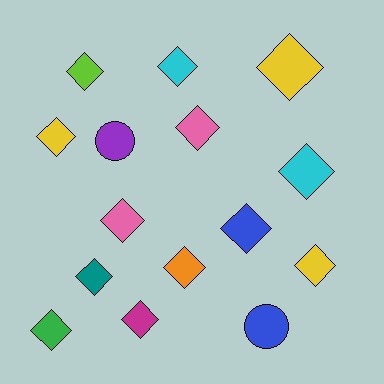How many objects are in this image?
There are 15 objects.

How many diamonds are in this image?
There are 13 diamonds.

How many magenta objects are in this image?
There is 1 magenta object.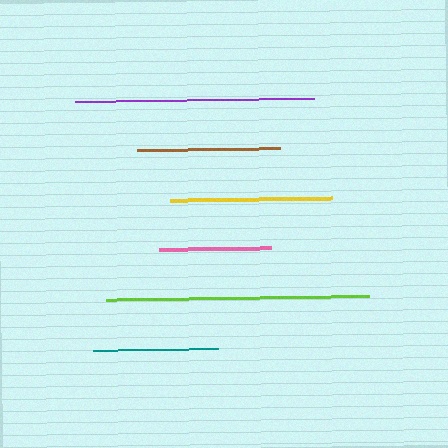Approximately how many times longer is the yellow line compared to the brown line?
The yellow line is approximately 1.1 times the length of the brown line.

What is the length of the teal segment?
The teal segment is approximately 125 pixels long.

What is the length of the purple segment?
The purple segment is approximately 238 pixels long.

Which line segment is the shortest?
The pink line is the shortest at approximately 112 pixels.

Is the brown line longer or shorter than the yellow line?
The yellow line is longer than the brown line.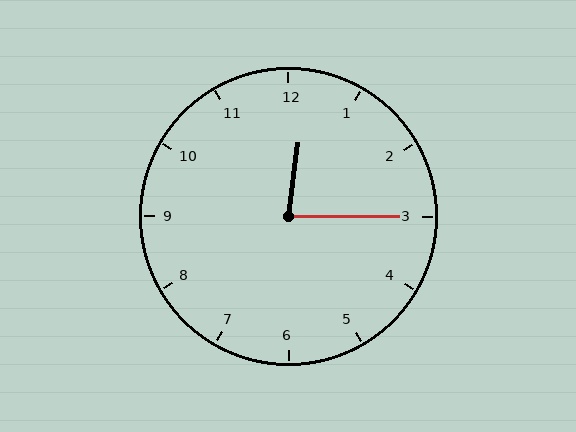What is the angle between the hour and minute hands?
Approximately 82 degrees.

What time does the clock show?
12:15.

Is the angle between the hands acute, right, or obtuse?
It is acute.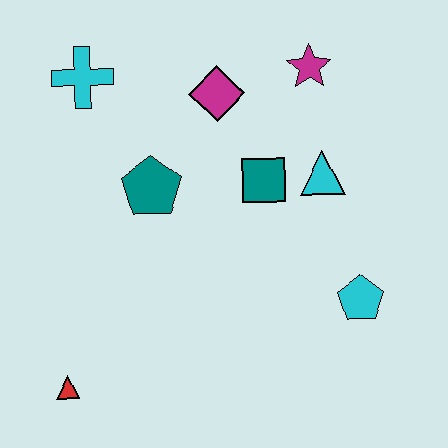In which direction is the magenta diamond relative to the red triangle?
The magenta diamond is above the red triangle.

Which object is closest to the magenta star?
The magenta diamond is closest to the magenta star.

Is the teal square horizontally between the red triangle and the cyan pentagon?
Yes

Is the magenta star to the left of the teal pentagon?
No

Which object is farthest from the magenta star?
The red triangle is farthest from the magenta star.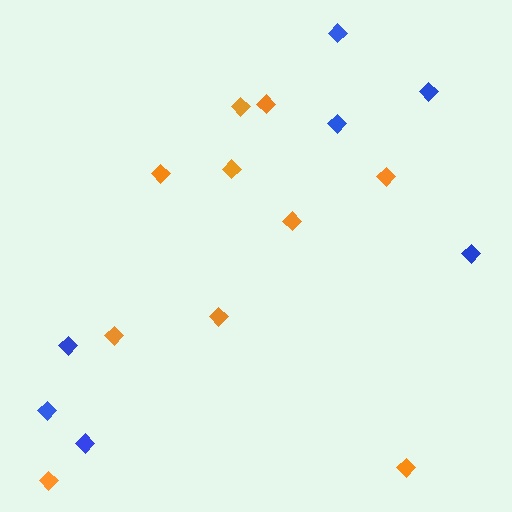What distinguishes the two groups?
There are 2 groups: one group of orange diamonds (10) and one group of blue diamonds (7).